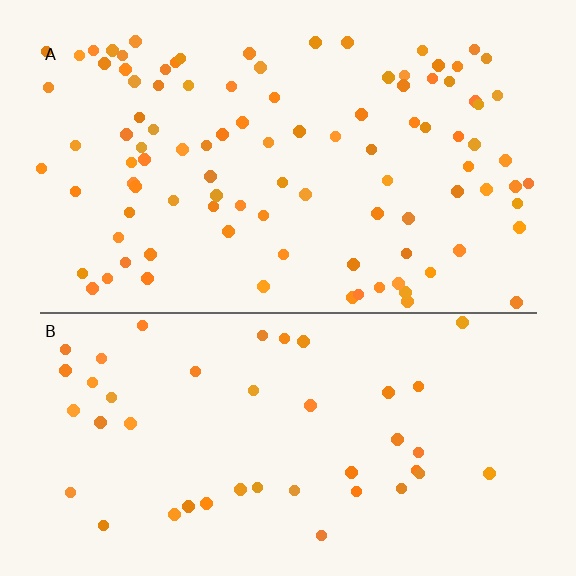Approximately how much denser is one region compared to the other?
Approximately 2.3× — region A over region B.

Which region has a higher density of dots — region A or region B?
A (the top).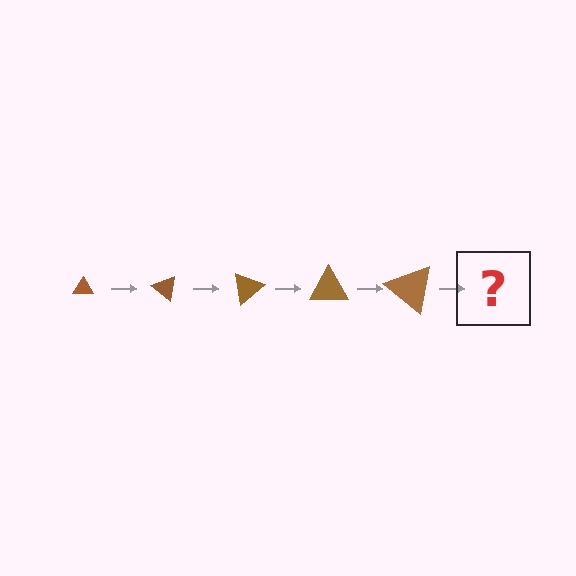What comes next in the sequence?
The next element should be a triangle, larger than the previous one and rotated 200 degrees from the start.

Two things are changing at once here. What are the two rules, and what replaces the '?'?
The two rules are that the triangle grows larger each step and it rotates 40 degrees each step. The '?' should be a triangle, larger than the previous one and rotated 200 degrees from the start.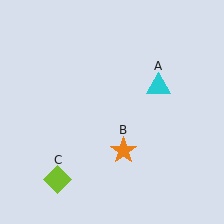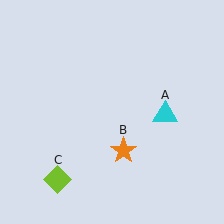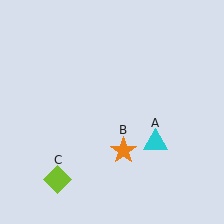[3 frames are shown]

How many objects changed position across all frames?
1 object changed position: cyan triangle (object A).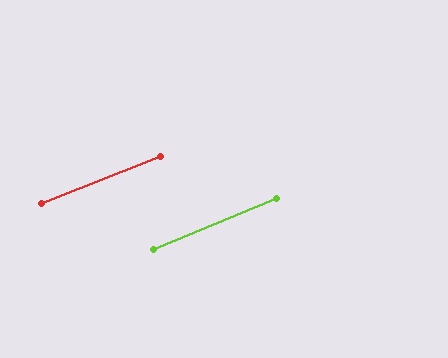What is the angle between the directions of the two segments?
Approximately 1 degree.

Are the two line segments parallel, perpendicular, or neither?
Parallel — their directions differ by only 1.1°.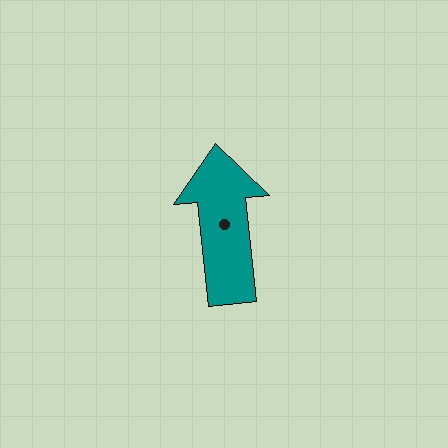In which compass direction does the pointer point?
North.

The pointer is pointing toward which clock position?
Roughly 12 o'clock.